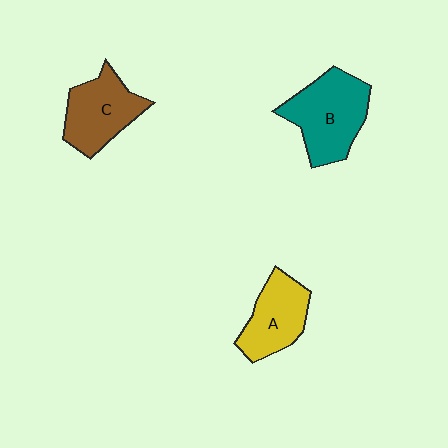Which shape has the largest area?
Shape B (teal).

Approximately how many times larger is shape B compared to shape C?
Approximately 1.2 times.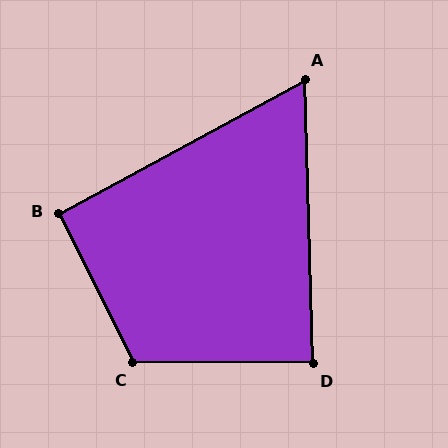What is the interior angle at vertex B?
Approximately 92 degrees (approximately right).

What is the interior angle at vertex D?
Approximately 88 degrees (approximately right).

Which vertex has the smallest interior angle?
A, at approximately 63 degrees.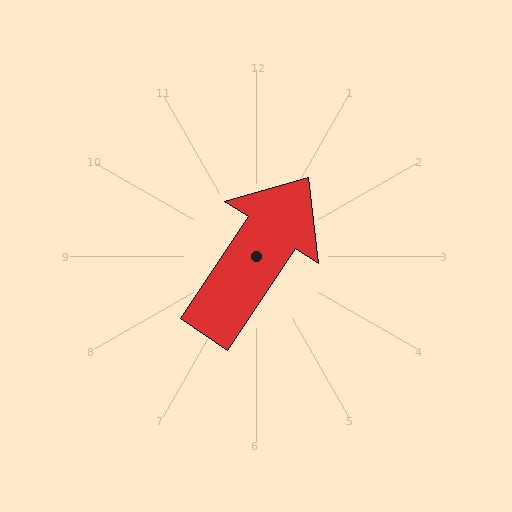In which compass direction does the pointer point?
Northeast.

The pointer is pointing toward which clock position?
Roughly 1 o'clock.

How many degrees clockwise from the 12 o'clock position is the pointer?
Approximately 34 degrees.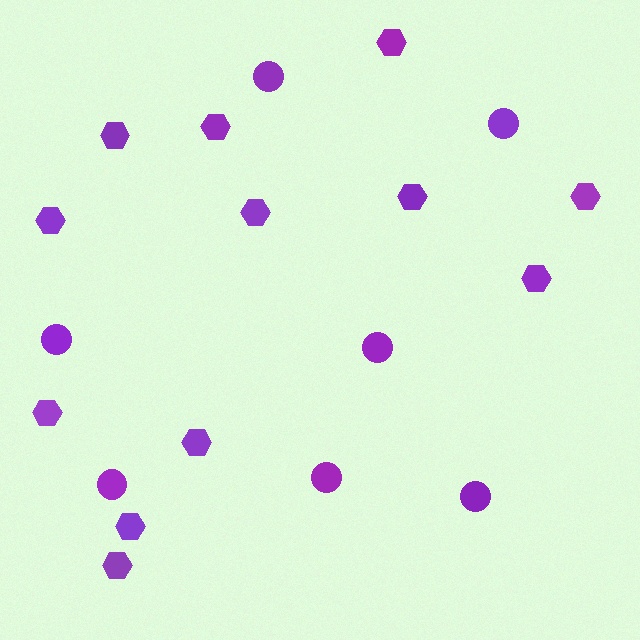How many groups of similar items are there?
There are 2 groups: one group of circles (7) and one group of hexagons (12).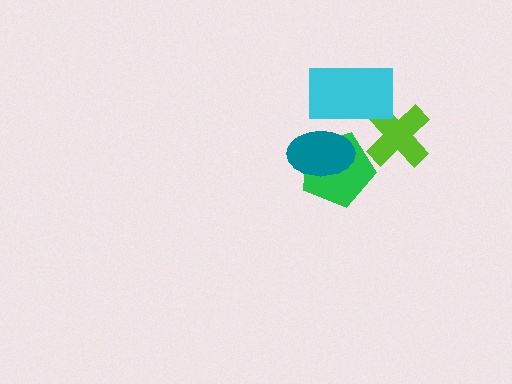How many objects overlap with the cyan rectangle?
2 objects overlap with the cyan rectangle.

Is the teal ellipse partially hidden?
No, no other shape covers it.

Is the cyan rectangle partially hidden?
Yes, it is partially covered by another shape.